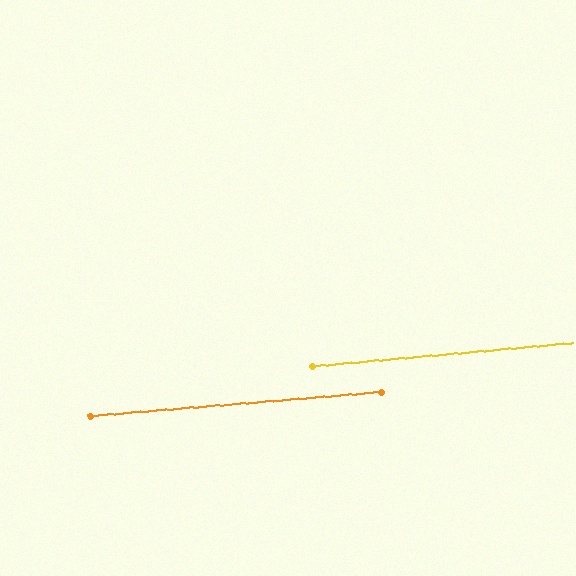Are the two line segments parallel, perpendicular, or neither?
Parallel — their directions differ by only 0.4°.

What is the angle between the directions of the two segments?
Approximately 0 degrees.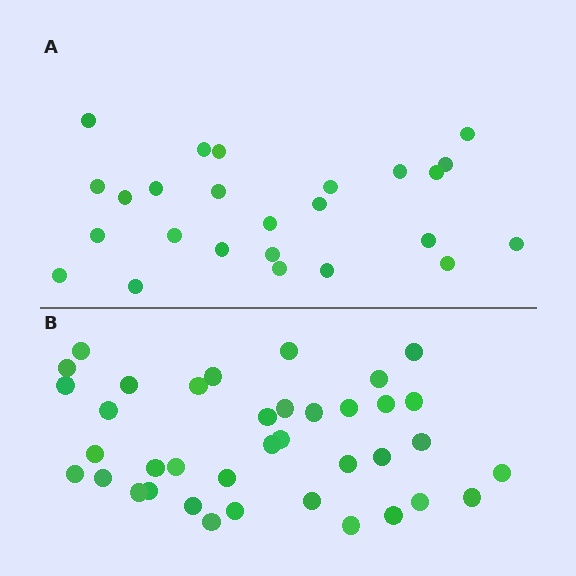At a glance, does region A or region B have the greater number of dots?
Region B (the bottom region) has more dots.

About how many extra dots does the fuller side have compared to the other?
Region B has approximately 15 more dots than region A.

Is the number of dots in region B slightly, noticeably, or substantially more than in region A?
Region B has substantially more. The ratio is roughly 1.5 to 1.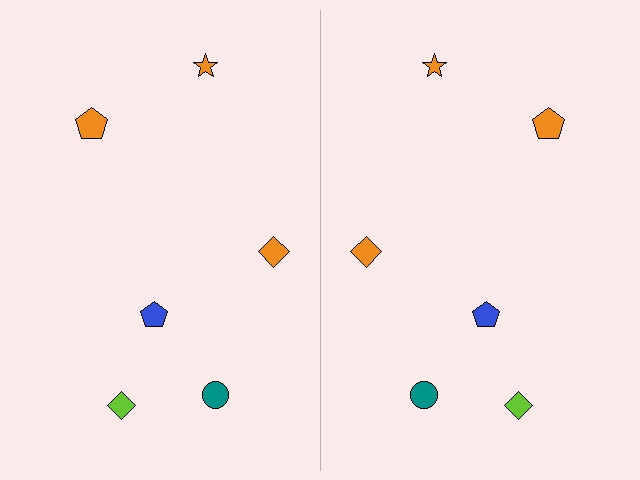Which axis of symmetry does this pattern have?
The pattern has a vertical axis of symmetry running through the center of the image.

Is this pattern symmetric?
Yes, this pattern has bilateral (reflection) symmetry.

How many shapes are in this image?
There are 12 shapes in this image.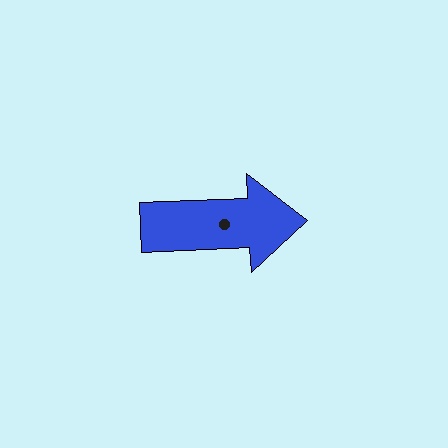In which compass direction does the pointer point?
East.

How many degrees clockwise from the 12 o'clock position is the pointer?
Approximately 88 degrees.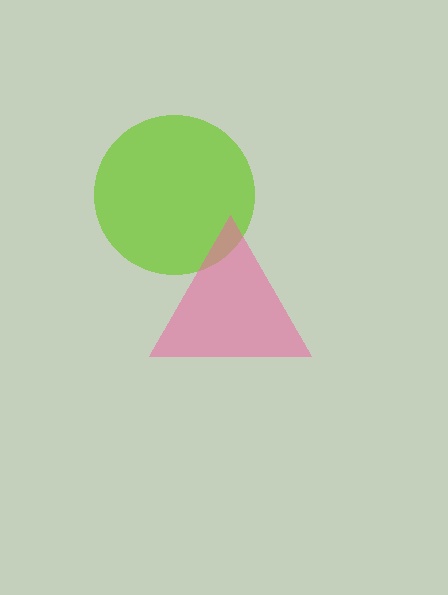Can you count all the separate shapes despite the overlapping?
Yes, there are 2 separate shapes.